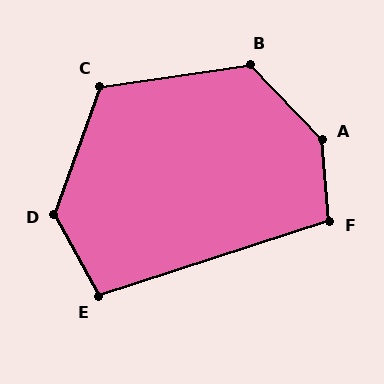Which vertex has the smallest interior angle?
E, at approximately 101 degrees.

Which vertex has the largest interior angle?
A, at approximately 141 degrees.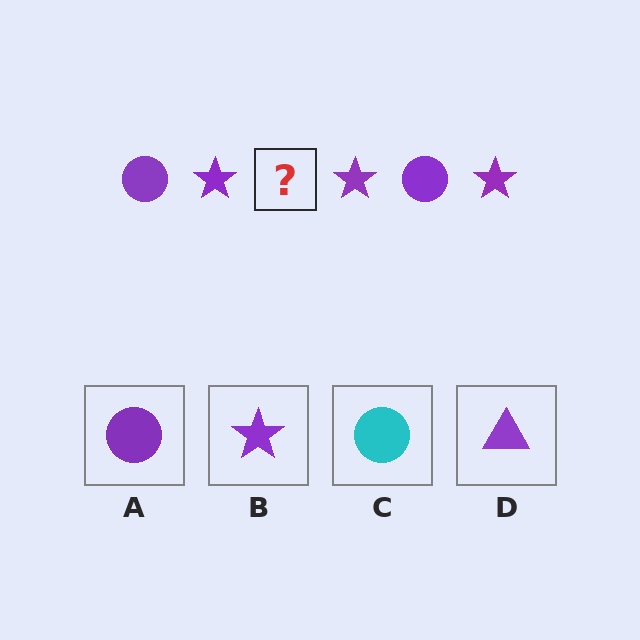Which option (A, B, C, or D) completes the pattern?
A.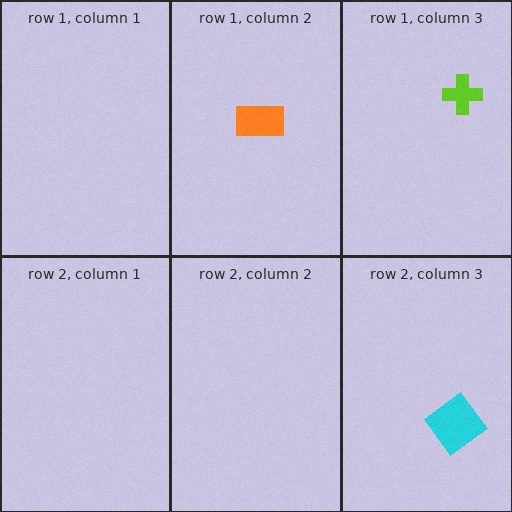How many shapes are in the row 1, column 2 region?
1.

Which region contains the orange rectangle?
The row 1, column 2 region.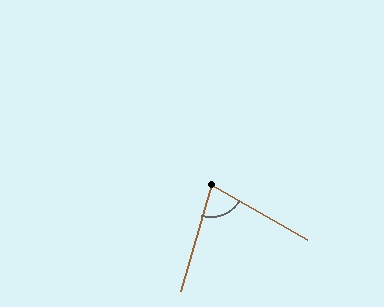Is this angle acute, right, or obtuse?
It is acute.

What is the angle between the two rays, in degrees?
Approximately 76 degrees.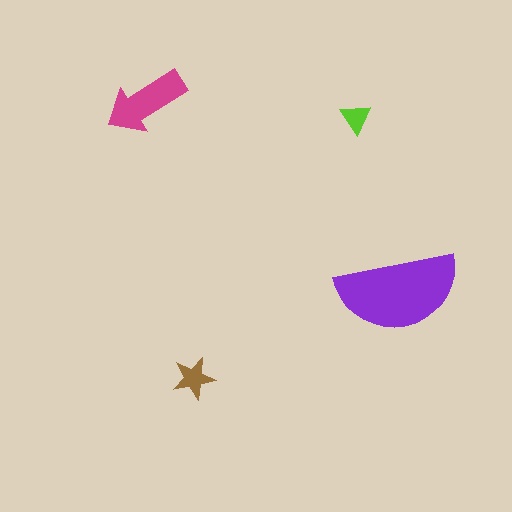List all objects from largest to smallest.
The purple semicircle, the magenta arrow, the brown star, the lime triangle.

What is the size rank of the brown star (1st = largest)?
3rd.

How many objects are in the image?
There are 4 objects in the image.